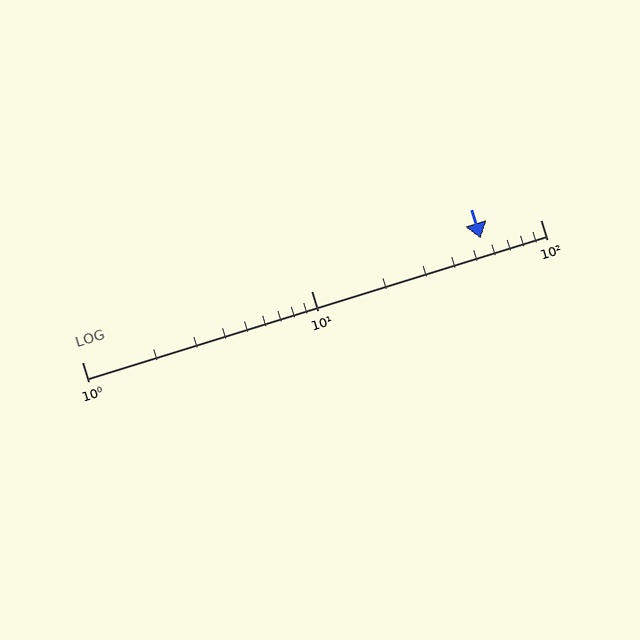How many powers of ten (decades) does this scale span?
The scale spans 2 decades, from 1 to 100.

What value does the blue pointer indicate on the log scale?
The pointer indicates approximately 55.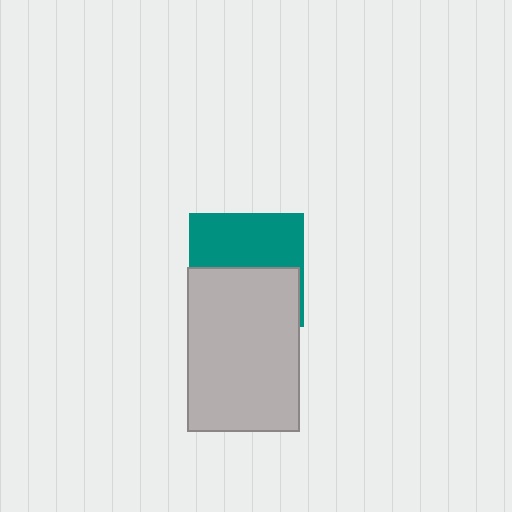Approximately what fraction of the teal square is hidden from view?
Roughly 51% of the teal square is hidden behind the light gray rectangle.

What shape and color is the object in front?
The object in front is a light gray rectangle.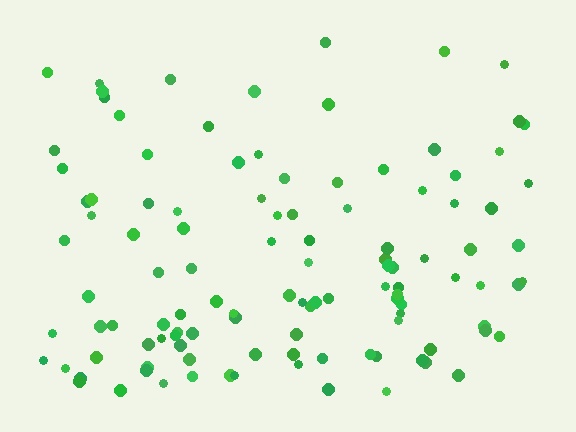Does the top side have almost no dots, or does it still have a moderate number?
Still a moderate number, just noticeably fewer than the bottom.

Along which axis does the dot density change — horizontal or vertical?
Vertical.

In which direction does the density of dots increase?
From top to bottom, with the bottom side densest.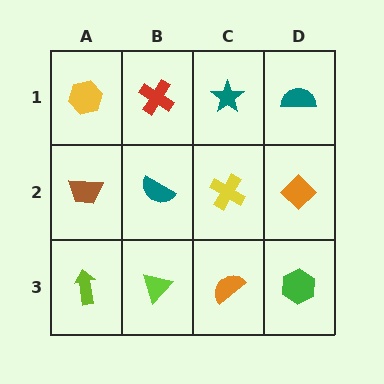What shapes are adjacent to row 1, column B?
A teal semicircle (row 2, column B), a yellow hexagon (row 1, column A), a teal star (row 1, column C).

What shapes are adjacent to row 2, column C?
A teal star (row 1, column C), an orange semicircle (row 3, column C), a teal semicircle (row 2, column B), an orange diamond (row 2, column D).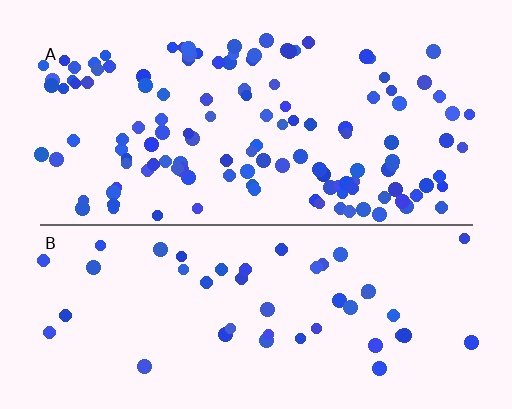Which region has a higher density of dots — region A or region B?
A (the top).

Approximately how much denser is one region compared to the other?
Approximately 2.8× — region A over region B.